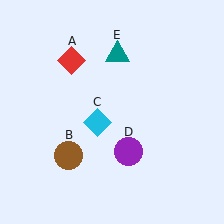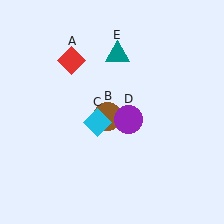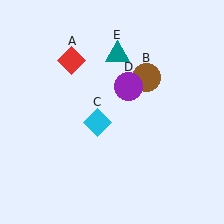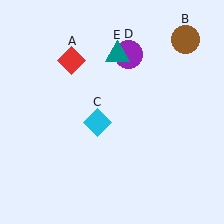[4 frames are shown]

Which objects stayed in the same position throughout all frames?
Red diamond (object A) and cyan diamond (object C) and teal triangle (object E) remained stationary.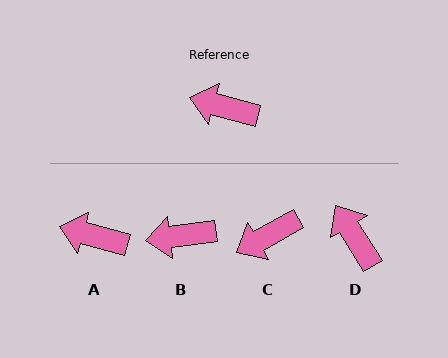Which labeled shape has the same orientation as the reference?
A.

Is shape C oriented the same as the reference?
No, it is off by about 44 degrees.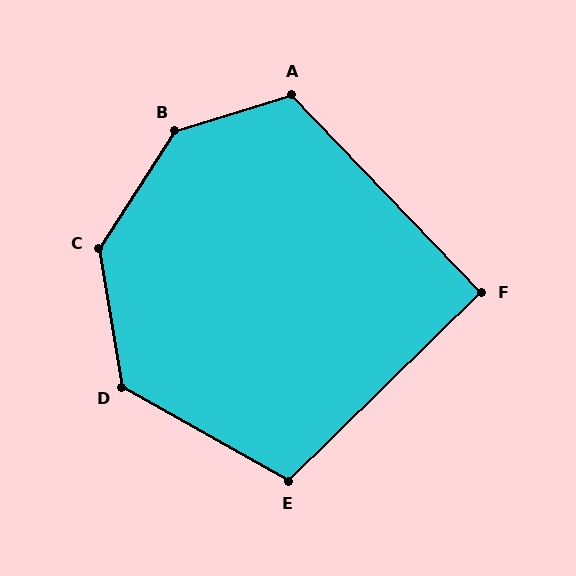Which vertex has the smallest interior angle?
F, at approximately 91 degrees.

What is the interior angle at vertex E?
Approximately 106 degrees (obtuse).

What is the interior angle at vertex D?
Approximately 129 degrees (obtuse).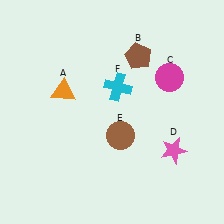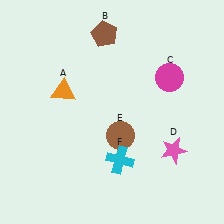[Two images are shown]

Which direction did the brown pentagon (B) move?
The brown pentagon (B) moved left.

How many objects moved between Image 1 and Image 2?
2 objects moved between the two images.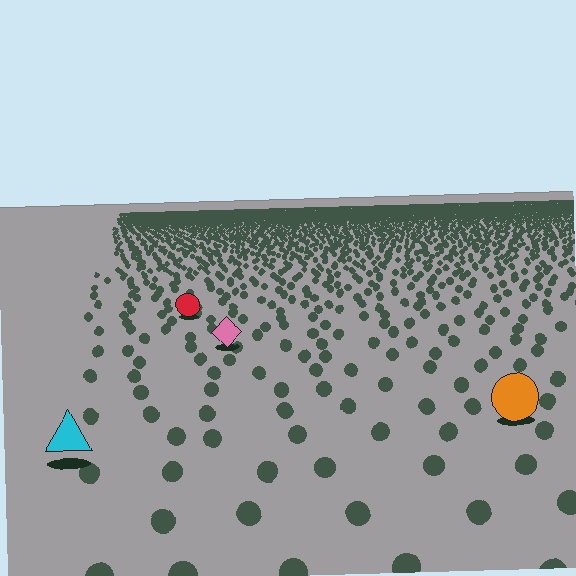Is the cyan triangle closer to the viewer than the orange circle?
Yes. The cyan triangle is closer — you can tell from the texture gradient: the ground texture is coarser near it.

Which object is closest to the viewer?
The cyan triangle is closest. The texture marks near it are larger and more spread out.